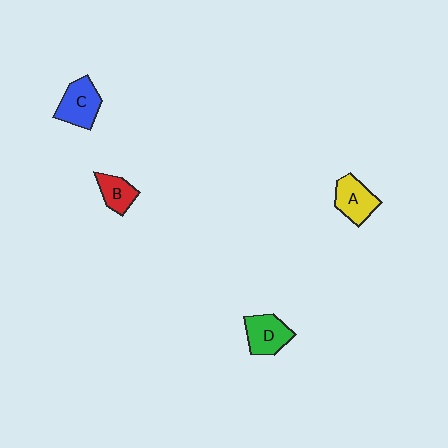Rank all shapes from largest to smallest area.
From largest to smallest: C (blue), D (green), A (yellow), B (red).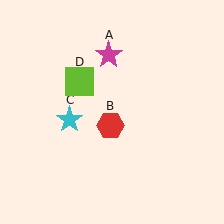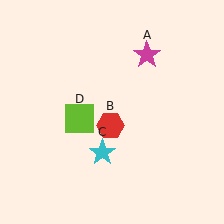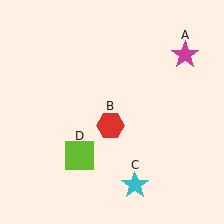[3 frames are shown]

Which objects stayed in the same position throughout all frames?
Red hexagon (object B) remained stationary.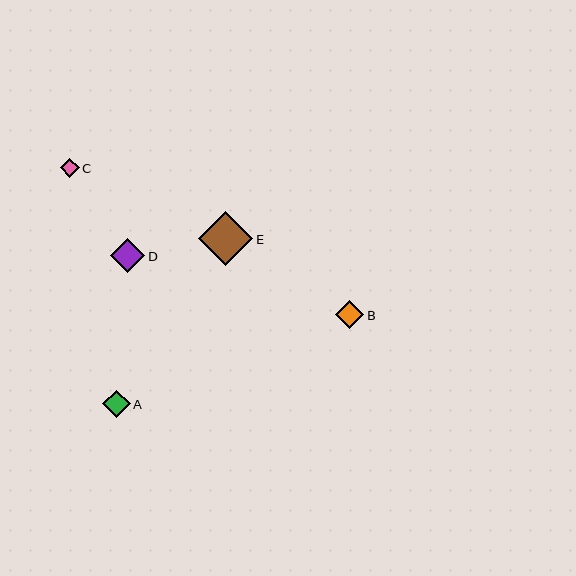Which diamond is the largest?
Diamond E is the largest with a size of approximately 54 pixels.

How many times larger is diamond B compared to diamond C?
Diamond B is approximately 1.5 times the size of diamond C.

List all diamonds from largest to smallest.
From largest to smallest: E, D, B, A, C.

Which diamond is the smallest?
Diamond C is the smallest with a size of approximately 19 pixels.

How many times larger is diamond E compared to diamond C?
Diamond E is approximately 2.8 times the size of diamond C.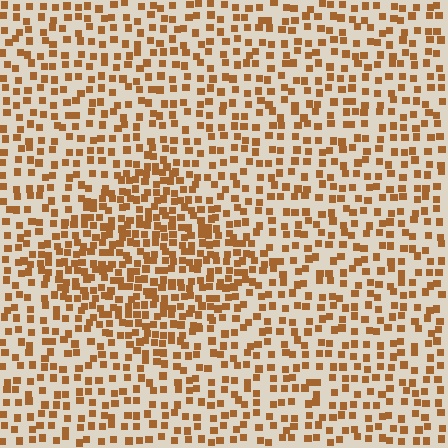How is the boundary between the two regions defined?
The boundary is defined by a change in element density (approximately 1.8x ratio). All elements are the same color, size, and shape.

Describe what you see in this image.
The image contains small brown elements arranged at two different densities. A diamond-shaped region is visible where the elements are more densely packed than the surrounding area.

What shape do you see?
I see a diamond.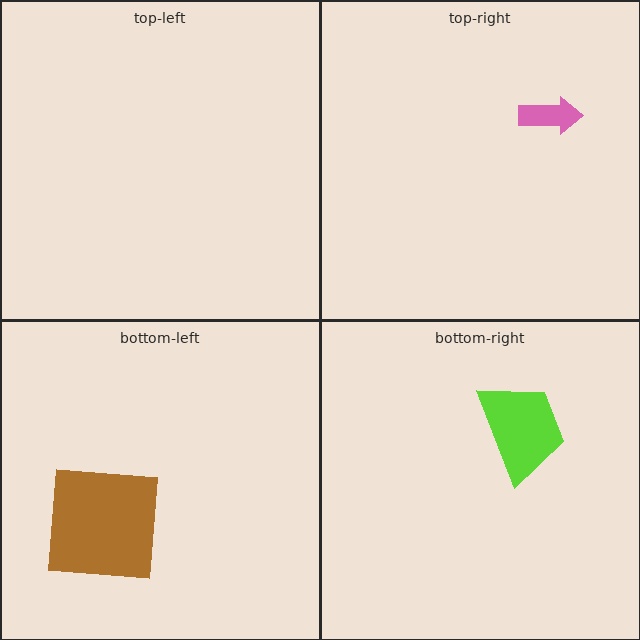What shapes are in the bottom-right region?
The lime trapezoid.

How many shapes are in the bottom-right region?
1.